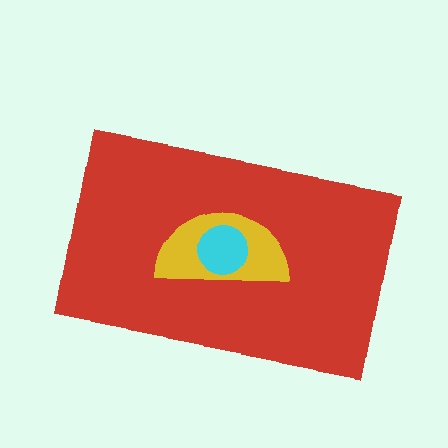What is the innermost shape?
The cyan circle.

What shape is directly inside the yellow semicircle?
The cyan circle.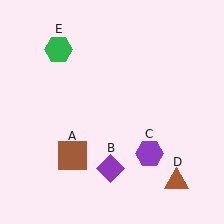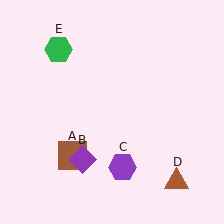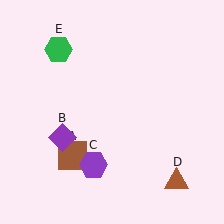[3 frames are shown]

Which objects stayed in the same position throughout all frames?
Brown square (object A) and brown triangle (object D) and green hexagon (object E) remained stationary.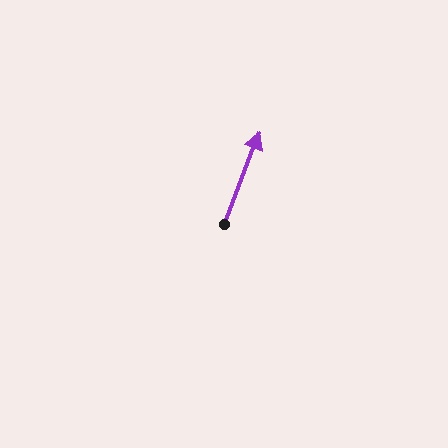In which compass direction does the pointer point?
North.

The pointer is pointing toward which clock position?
Roughly 1 o'clock.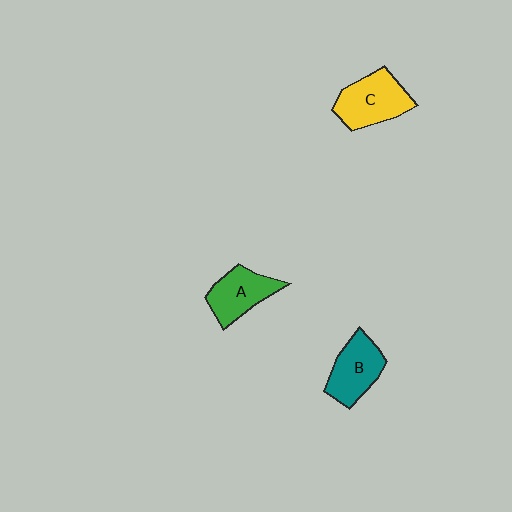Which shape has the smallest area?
Shape A (green).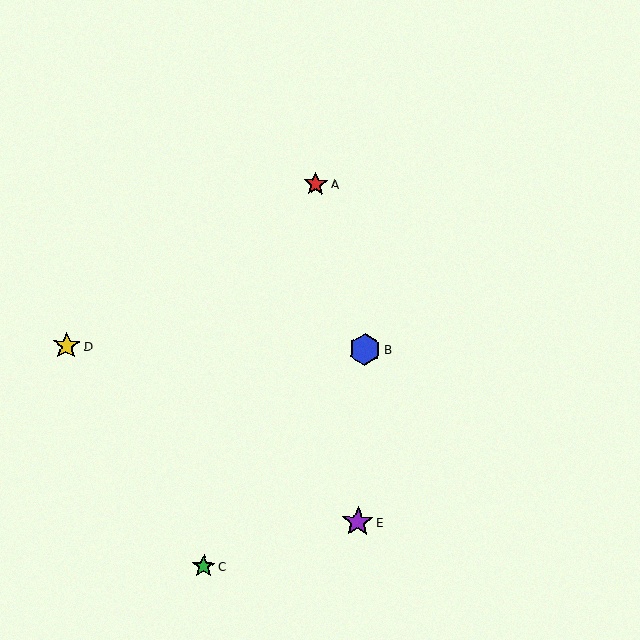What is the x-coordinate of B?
Object B is at x≈365.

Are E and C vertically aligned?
No, E is at x≈358 and C is at x≈203.